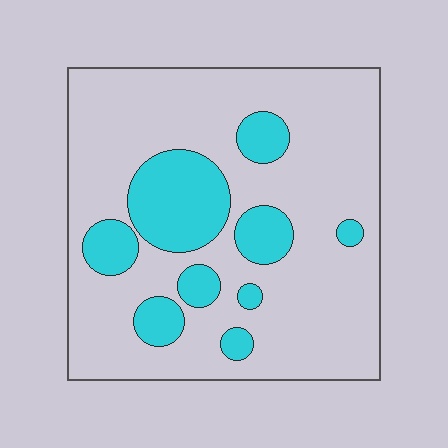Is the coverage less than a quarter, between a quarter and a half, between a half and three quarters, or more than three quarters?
Less than a quarter.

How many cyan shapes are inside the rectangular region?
9.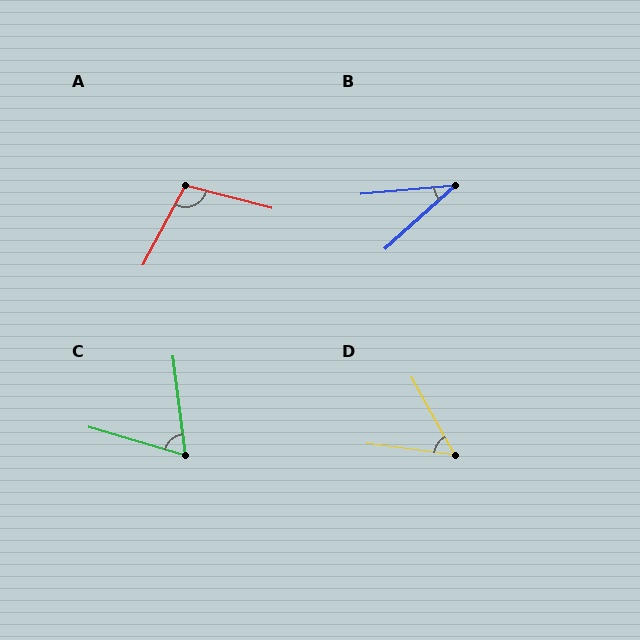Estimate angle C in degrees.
Approximately 66 degrees.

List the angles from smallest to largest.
B (37°), D (54°), C (66°), A (104°).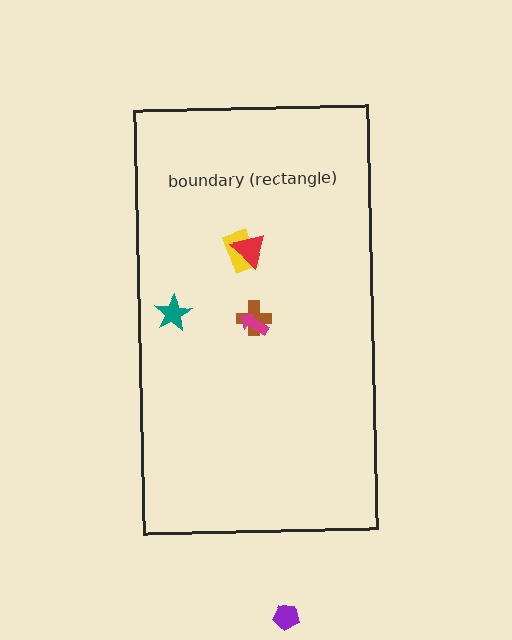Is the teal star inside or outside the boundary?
Inside.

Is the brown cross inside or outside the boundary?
Inside.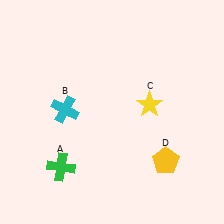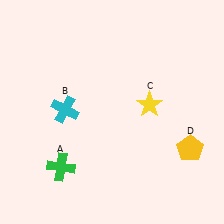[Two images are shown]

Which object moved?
The yellow pentagon (D) moved right.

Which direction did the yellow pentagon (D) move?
The yellow pentagon (D) moved right.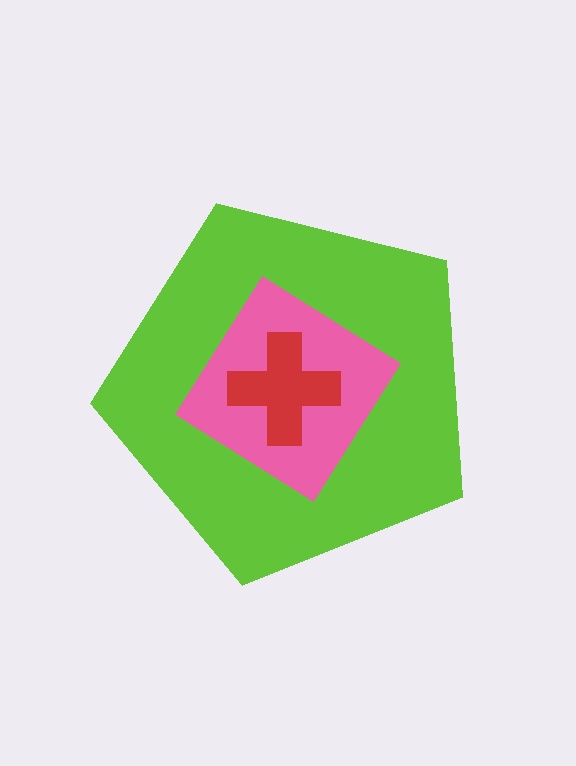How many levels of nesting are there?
3.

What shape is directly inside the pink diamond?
The red cross.